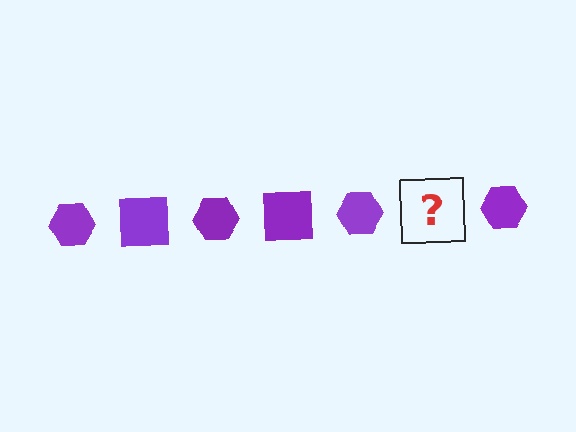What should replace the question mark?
The question mark should be replaced with a purple square.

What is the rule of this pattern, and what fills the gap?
The rule is that the pattern cycles through hexagon, square shapes in purple. The gap should be filled with a purple square.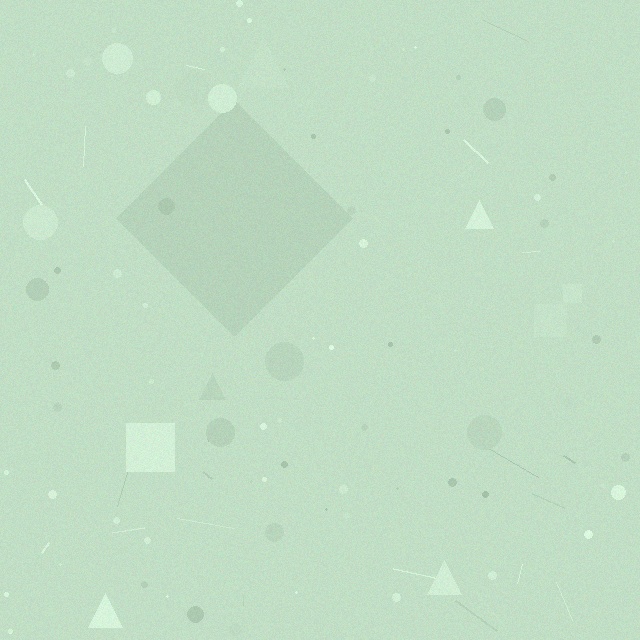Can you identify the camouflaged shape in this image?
The camouflaged shape is a diamond.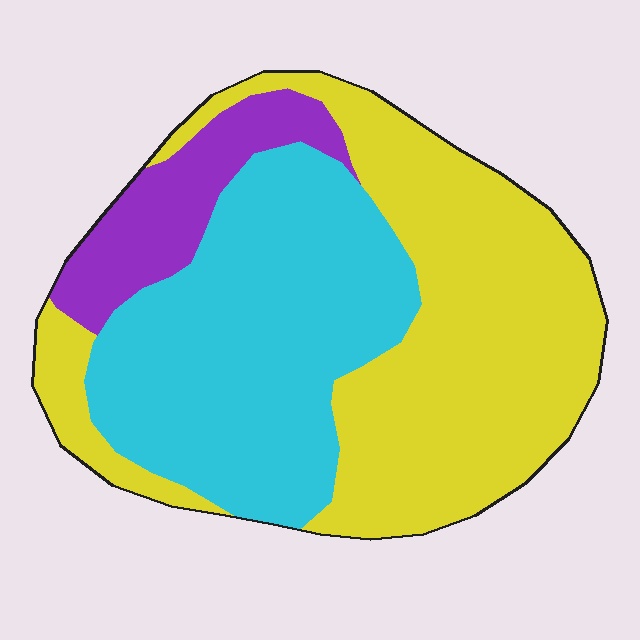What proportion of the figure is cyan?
Cyan takes up about two fifths (2/5) of the figure.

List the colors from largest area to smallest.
From largest to smallest: yellow, cyan, purple.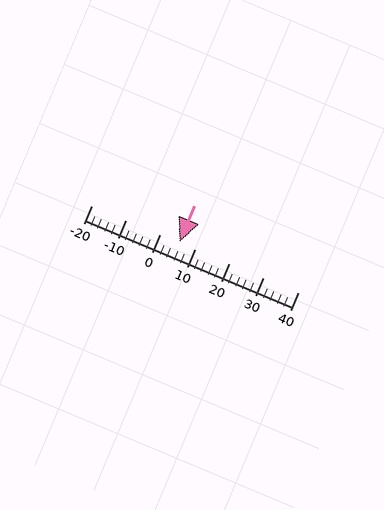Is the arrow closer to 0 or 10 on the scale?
The arrow is closer to 10.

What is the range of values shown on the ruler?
The ruler shows values from -20 to 40.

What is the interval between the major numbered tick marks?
The major tick marks are spaced 10 units apart.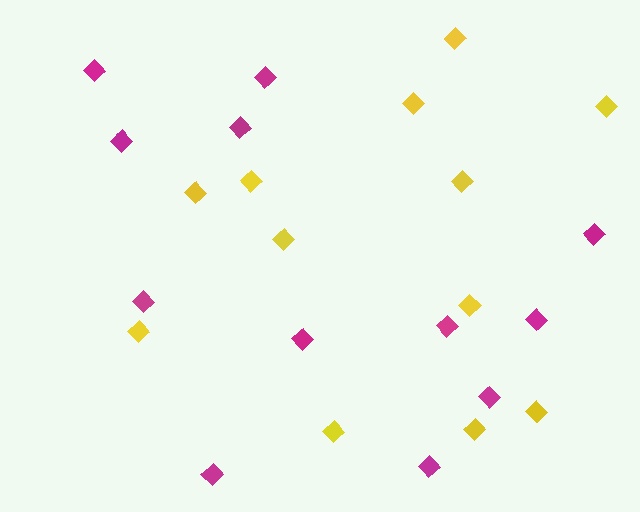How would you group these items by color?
There are 2 groups: one group of yellow diamonds (12) and one group of magenta diamonds (12).